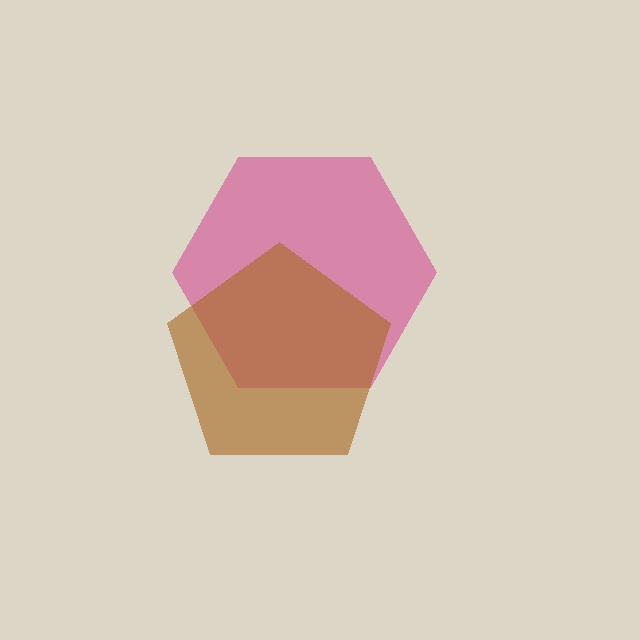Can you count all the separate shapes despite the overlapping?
Yes, there are 2 separate shapes.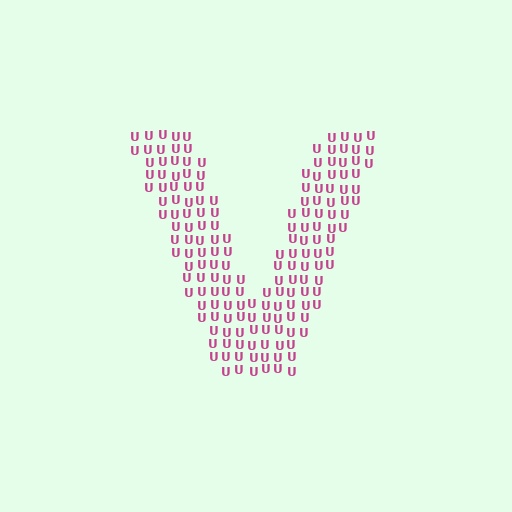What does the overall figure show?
The overall figure shows the letter V.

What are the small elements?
The small elements are letter U's.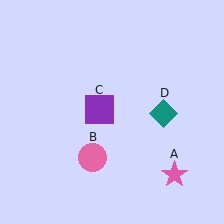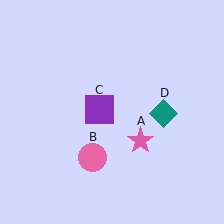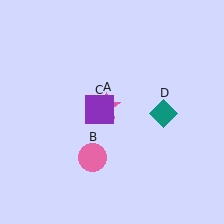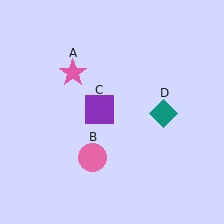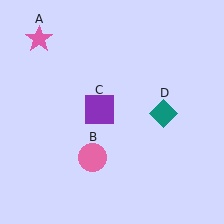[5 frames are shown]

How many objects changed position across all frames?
1 object changed position: pink star (object A).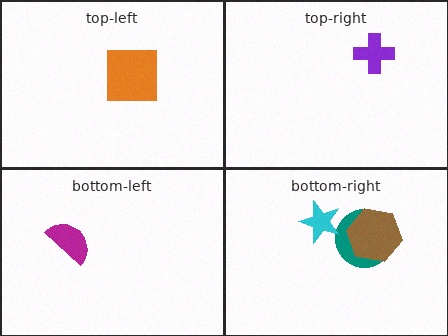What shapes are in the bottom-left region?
The magenta semicircle.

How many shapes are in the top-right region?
1.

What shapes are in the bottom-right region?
The teal circle, the cyan star, the brown hexagon.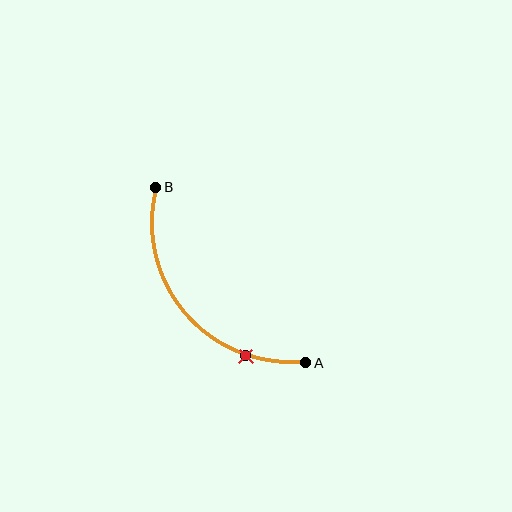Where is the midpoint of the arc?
The arc midpoint is the point on the curve farthest from the straight line joining A and B. It sits below and to the left of that line.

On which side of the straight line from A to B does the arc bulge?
The arc bulges below and to the left of the straight line connecting A and B.